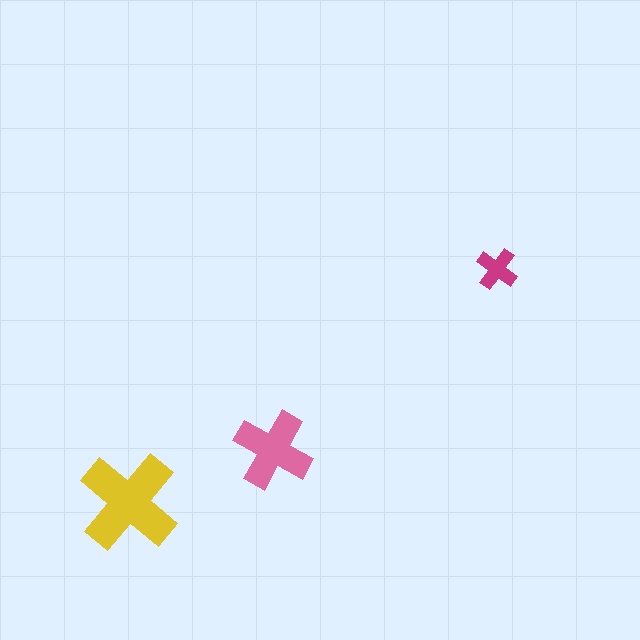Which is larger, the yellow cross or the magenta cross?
The yellow one.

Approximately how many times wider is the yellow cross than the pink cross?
About 1.5 times wider.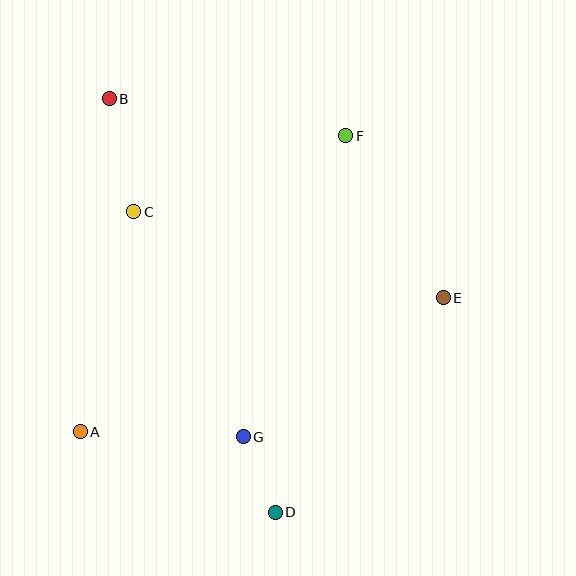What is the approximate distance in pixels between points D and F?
The distance between D and F is approximately 383 pixels.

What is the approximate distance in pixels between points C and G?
The distance between C and G is approximately 250 pixels.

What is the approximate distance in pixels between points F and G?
The distance between F and G is approximately 318 pixels.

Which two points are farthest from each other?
Points B and D are farthest from each other.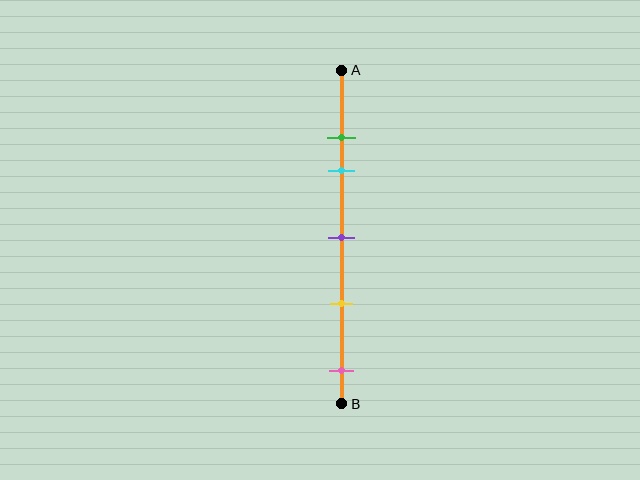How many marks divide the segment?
There are 5 marks dividing the segment.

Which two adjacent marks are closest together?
The green and cyan marks are the closest adjacent pair.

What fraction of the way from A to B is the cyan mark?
The cyan mark is approximately 30% (0.3) of the way from A to B.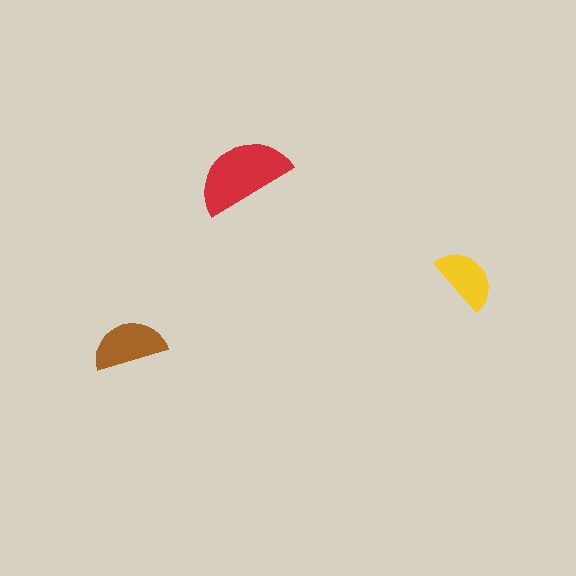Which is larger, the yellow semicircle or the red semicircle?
The red one.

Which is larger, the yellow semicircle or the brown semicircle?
The brown one.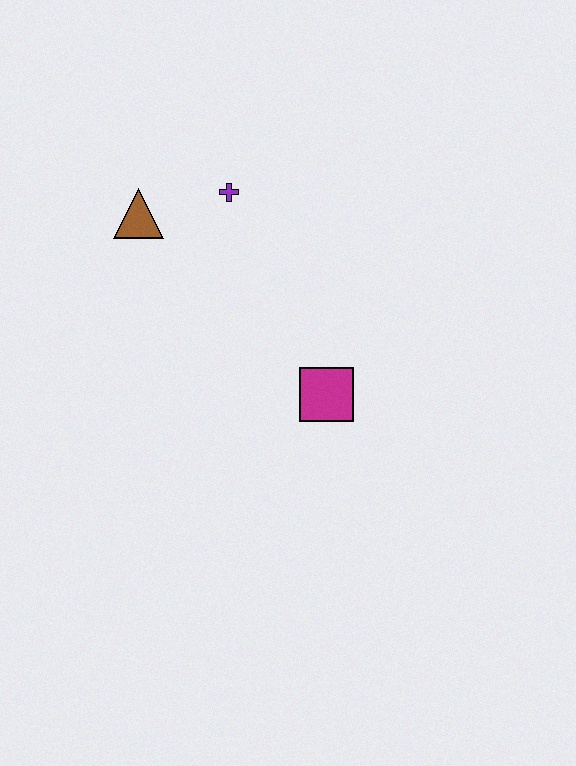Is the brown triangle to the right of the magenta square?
No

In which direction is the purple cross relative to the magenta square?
The purple cross is above the magenta square.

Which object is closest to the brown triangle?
The purple cross is closest to the brown triangle.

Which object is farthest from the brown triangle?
The magenta square is farthest from the brown triangle.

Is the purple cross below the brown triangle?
No